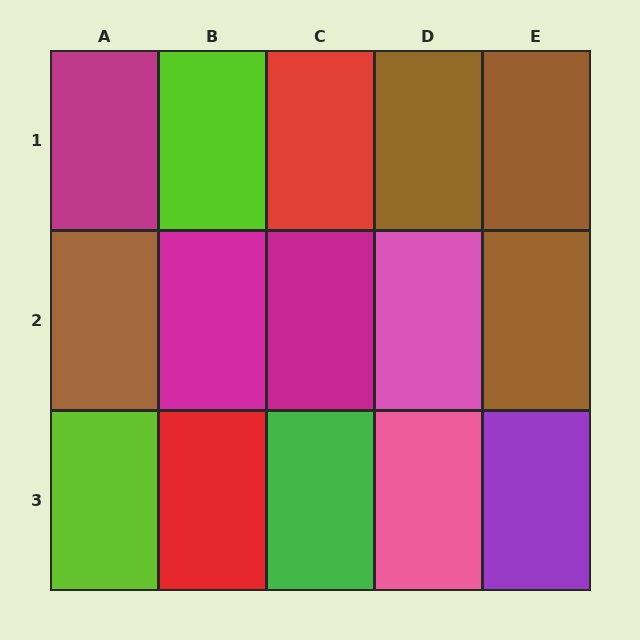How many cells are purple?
1 cell is purple.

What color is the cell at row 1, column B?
Lime.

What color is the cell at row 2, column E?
Brown.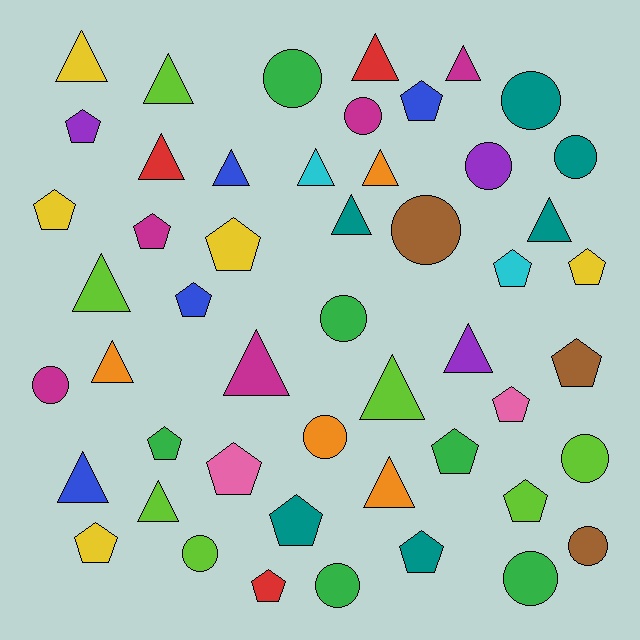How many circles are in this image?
There are 14 circles.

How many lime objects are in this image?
There are 7 lime objects.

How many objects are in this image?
There are 50 objects.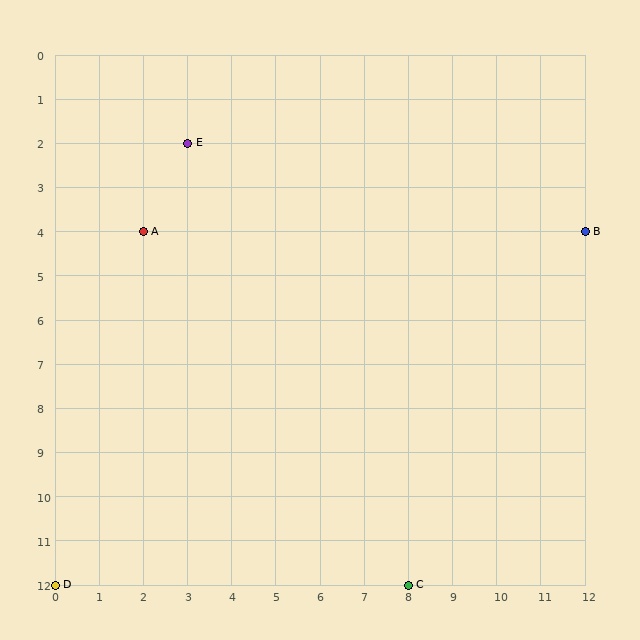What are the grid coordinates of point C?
Point C is at grid coordinates (8, 12).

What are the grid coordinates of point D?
Point D is at grid coordinates (0, 12).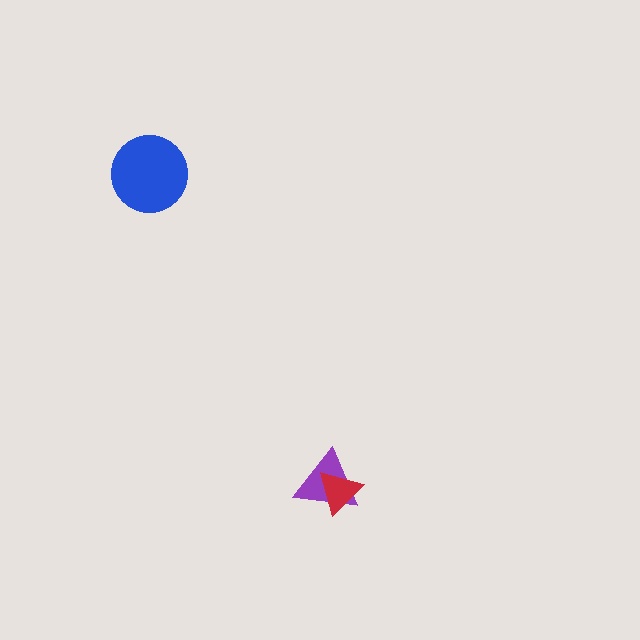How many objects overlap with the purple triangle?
1 object overlaps with the purple triangle.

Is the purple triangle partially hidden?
Yes, it is partially covered by another shape.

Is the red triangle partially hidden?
No, no other shape covers it.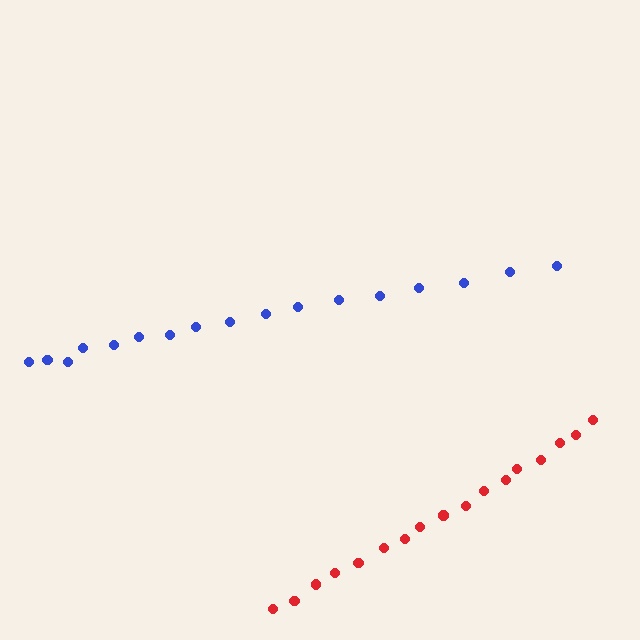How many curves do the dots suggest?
There are 2 distinct paths.